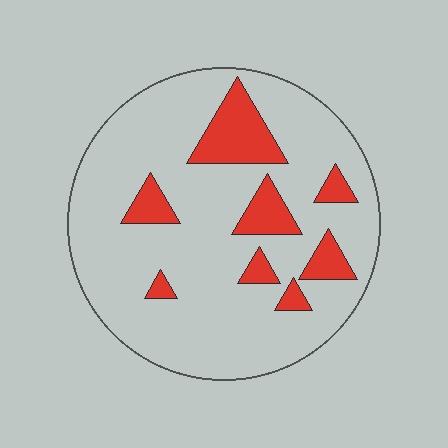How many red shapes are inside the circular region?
8.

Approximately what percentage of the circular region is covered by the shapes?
Approximately 15%.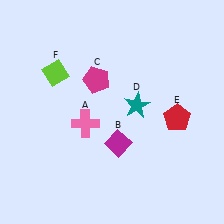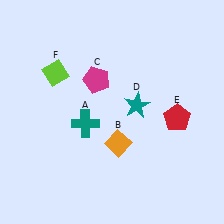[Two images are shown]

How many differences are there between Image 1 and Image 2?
There are 2 differences between the two images.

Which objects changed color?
A changed from pink to teal. B changed from magenta to orange.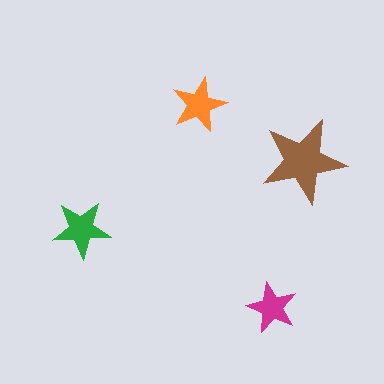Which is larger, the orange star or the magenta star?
The orange one.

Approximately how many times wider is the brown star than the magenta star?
About 1.5 times wider.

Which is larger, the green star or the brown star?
The brown one.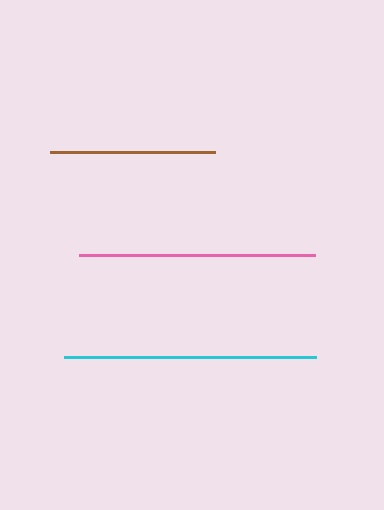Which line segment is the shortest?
The brown line is the shortest at approximately 165 pixels.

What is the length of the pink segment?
The pink segment is approximately 236 pixels long.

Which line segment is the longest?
The cyan line is the longest at approximately 252 pixels.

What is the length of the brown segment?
The brown segment is approximately 165 pixels long.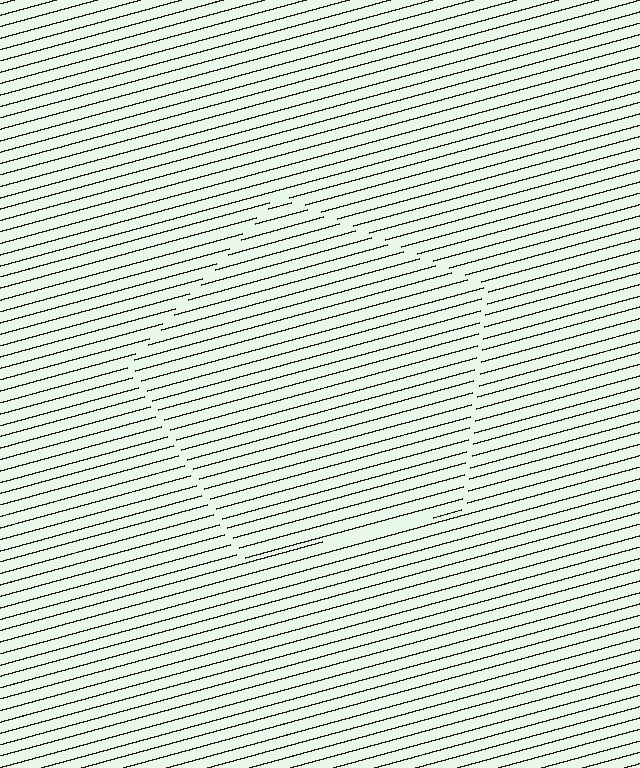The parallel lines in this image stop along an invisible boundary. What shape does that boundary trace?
An illusory pentagon. The interior of the shape contains the same grating, shifted by half a period — the contour is defined by the phase discontinuity where line-ends from the inner and outer gratings abut.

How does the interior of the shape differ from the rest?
The interior of the shape contains the same grating, shifted by half a period — the contour is defined by the phase discontinuity where line-ends from the inner and outer gratings abut.